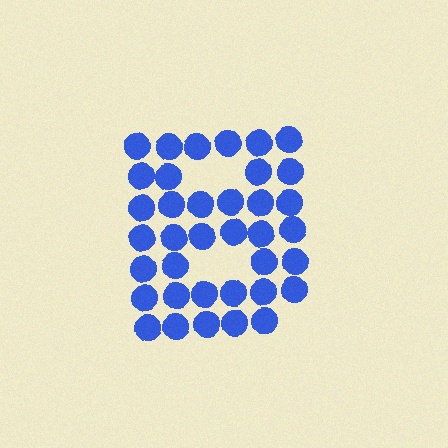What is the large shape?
The large shape is the letter B.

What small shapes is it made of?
It is made of small circles.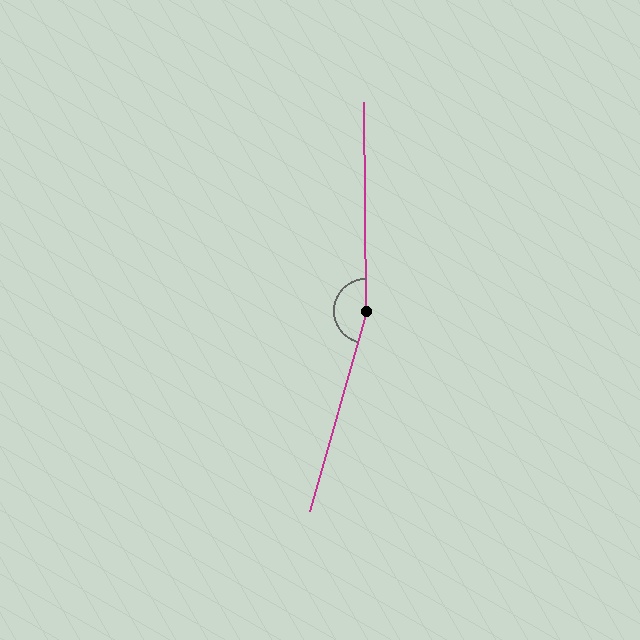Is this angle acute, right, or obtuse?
It is obtuse.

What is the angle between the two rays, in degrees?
Approximately 164 degrees.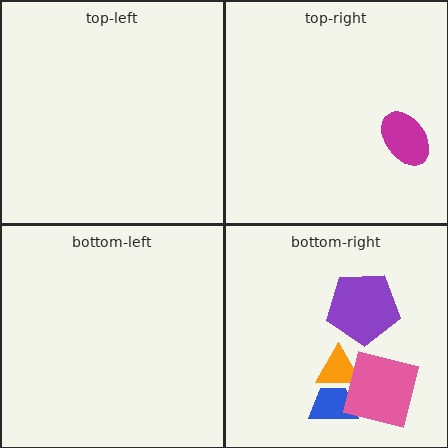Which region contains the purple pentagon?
The bottom-right region.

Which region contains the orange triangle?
The bottom-right region.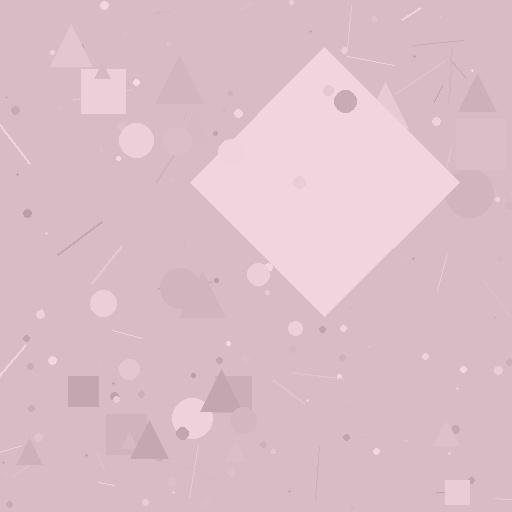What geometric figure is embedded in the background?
A diamond is embedded in the background.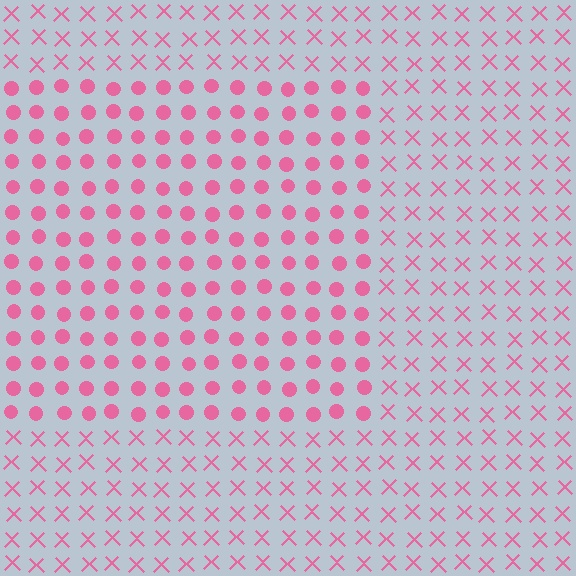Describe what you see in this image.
The image is filled with small pink elements arranged in a uniform grid. A rectangle-shaped region contains circles, while the surrounding area contains X marks. The boundary is defined purely by the change in element shape.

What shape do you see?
I see a rectangle.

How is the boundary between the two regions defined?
The boundary is defined by a change in element shape: circles inside vs. X marks outside. All elements share the same color and spacing.